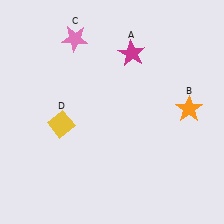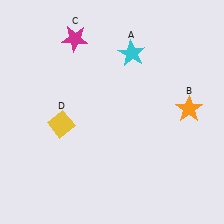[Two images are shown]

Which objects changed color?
A changed from magenta to cyan. C changed from pink to magenta.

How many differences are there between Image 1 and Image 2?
There are 2 differences between the two images.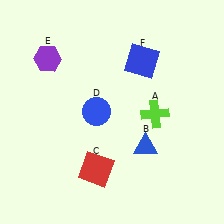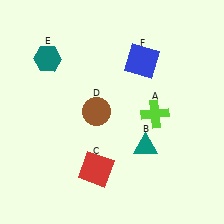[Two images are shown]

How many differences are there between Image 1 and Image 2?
There are 3 differences between the two images.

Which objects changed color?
B changed from blue to teal. D changed from blue to brown. E changed from purple to teal.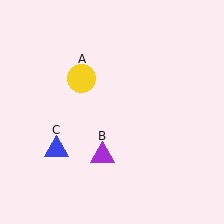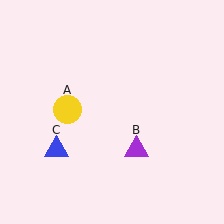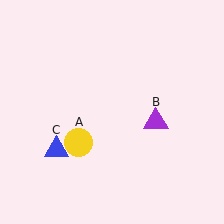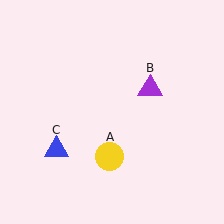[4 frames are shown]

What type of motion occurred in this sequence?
The yellow circle (object A), purple triangle (object B) rotated counterclockwise around the center of the scene.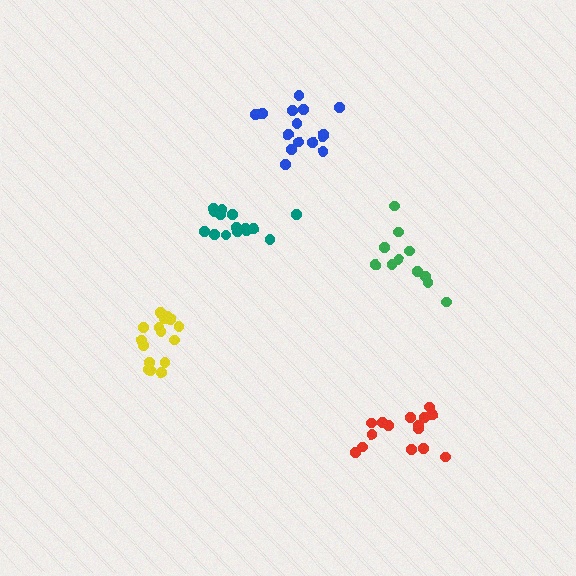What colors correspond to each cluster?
The clusters are colored: green, red, blue, teal, yellow.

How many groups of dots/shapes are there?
There are 5 groups.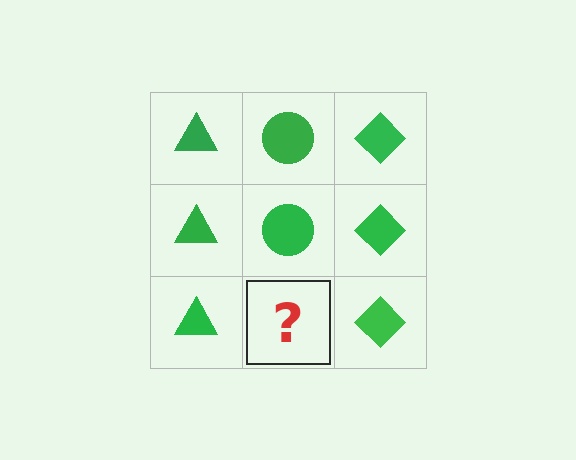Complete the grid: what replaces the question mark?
The question mark should be replaced with a green circle.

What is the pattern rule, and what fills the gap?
The rule is that each column has a consistent shape. The gap should be filled with a green circle.